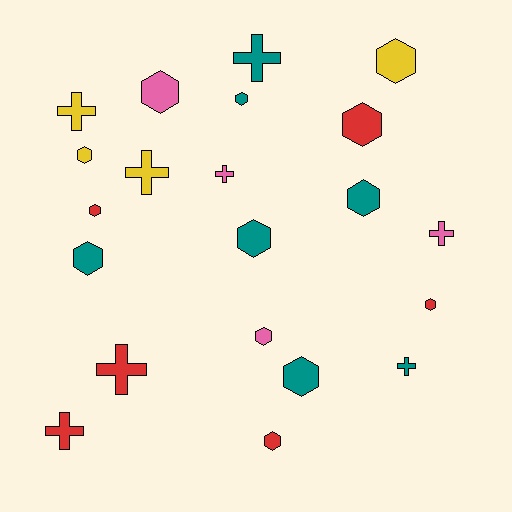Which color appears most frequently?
Teal, with 7 objects.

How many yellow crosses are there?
There are 2 yellow crosses.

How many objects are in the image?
There are 21 objects.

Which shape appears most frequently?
Hexagon, with 13 objects.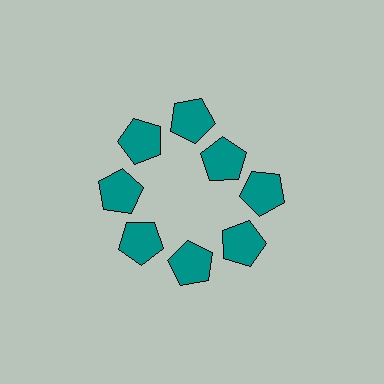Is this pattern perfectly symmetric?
No. The 8 teal pentagons are arranged in a ring, but one element near the 2 o'clock position is pulled inward toward the center, breaking the 8-fold rotational symmetry.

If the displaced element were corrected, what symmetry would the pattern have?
It would have 8-fold rotational symmetry — the pattern would map onto itself every 45 degrees.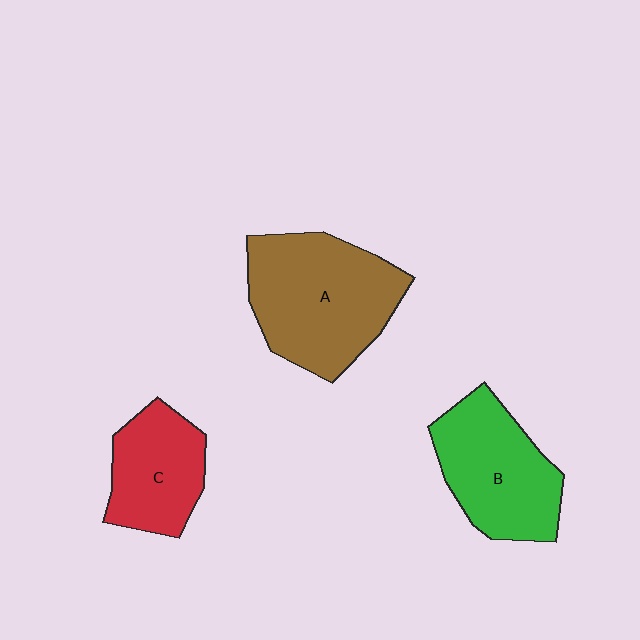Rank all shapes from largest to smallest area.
From largest to smallest: A (brown), B (green), C (red).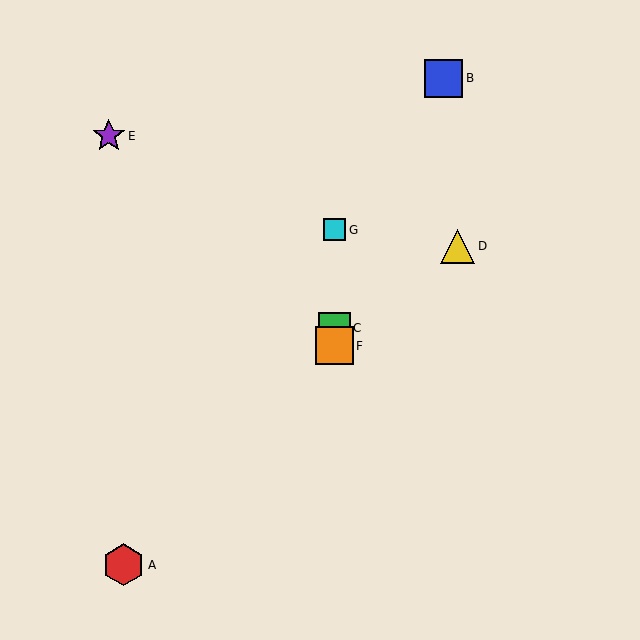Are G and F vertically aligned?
Yes, both are at x≈335.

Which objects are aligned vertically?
Objects C, F, G are aligned vertically.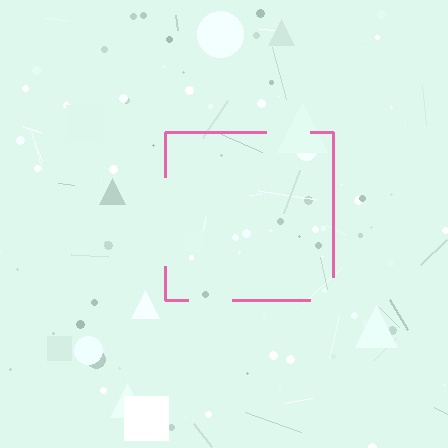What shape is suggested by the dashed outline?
The dashed outline suggests a square.